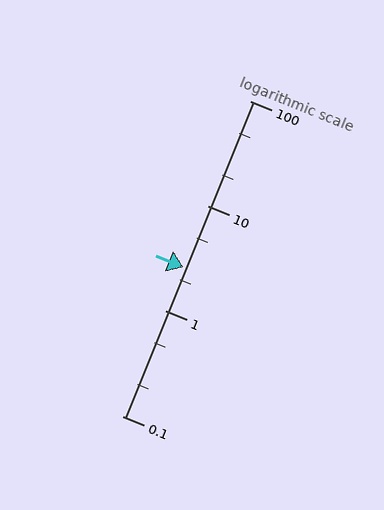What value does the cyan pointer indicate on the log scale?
The pointer indicates approximately 2.6.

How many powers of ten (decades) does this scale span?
The scale spans 3 decades, from 0.1 to 100.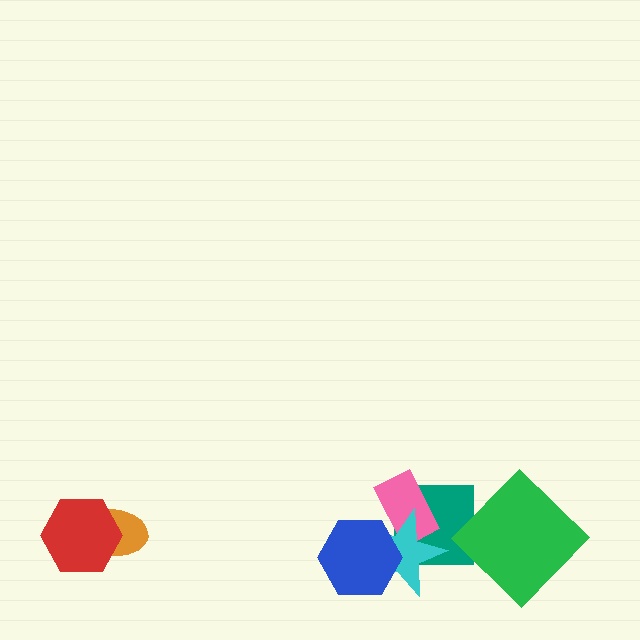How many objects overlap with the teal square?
2 objects overlap with the teal square.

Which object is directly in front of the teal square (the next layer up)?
The pink rectangle is directly in front of the teal square.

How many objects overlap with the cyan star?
3 objects overlap with the cyan star.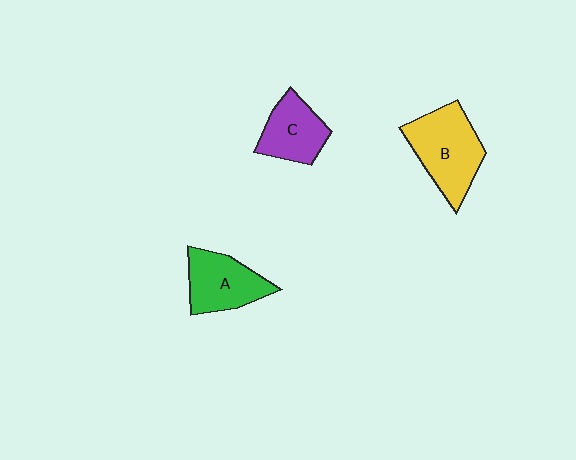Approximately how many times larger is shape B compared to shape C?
Approximately 1.4 times.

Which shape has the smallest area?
Shape C (purple).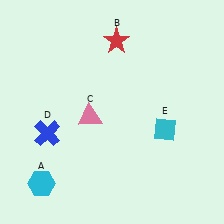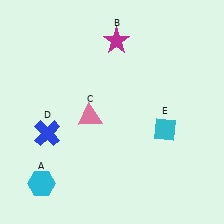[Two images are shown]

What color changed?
The star (B) changed from red in Image 1 to magenta in Image 2.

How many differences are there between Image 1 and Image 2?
There is 1 difference between the two images.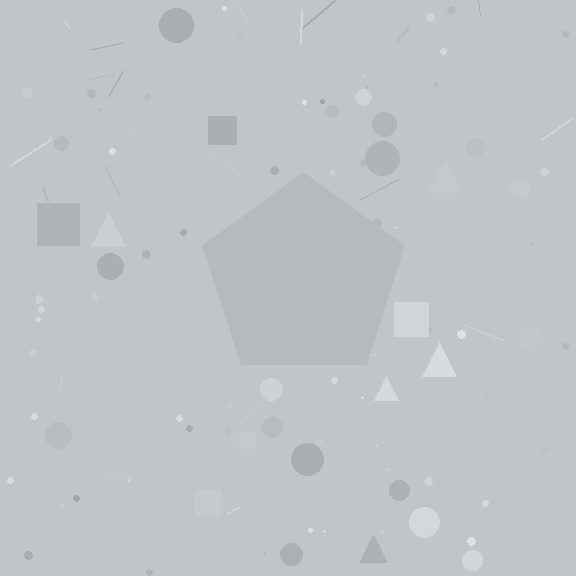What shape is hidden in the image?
A pentagon is hidden in the image.